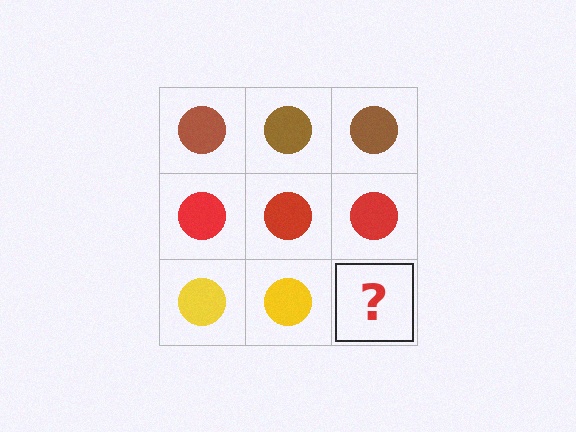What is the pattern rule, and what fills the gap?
The rule is that each row has a consistent color. The gap should be filled with a yellow circle.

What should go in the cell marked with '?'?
The missing cell should contain a yellow circle.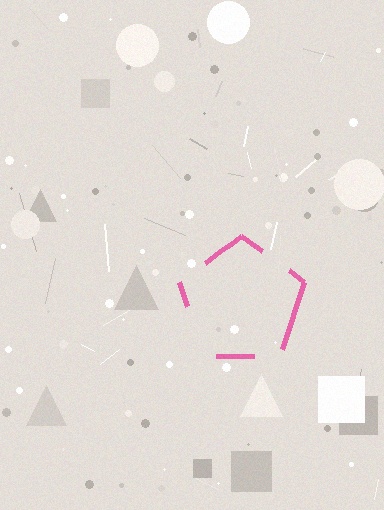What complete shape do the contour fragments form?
The contour fragments form a pentagon.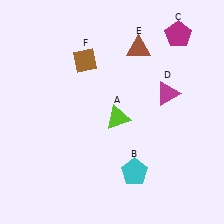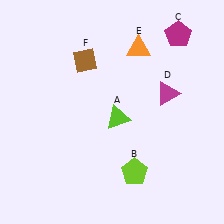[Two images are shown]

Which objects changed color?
B changed from cyan to lime. E changed from brown to orange.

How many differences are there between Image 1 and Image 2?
There are 2 differences between the two images.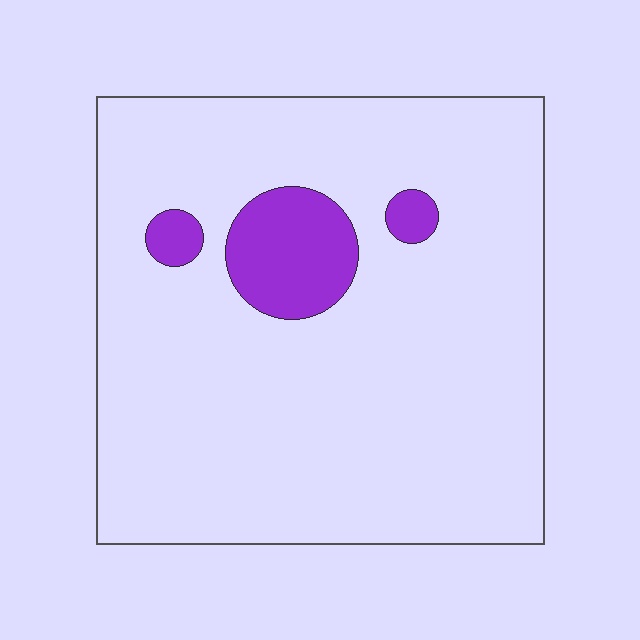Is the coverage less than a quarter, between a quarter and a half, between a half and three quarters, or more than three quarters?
Less than a quarter.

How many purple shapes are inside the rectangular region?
3.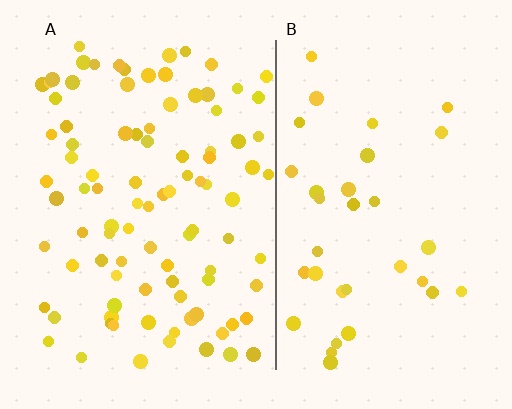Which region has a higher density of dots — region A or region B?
A (the left).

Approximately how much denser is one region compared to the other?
Approximately 2.8× — region A over region B.